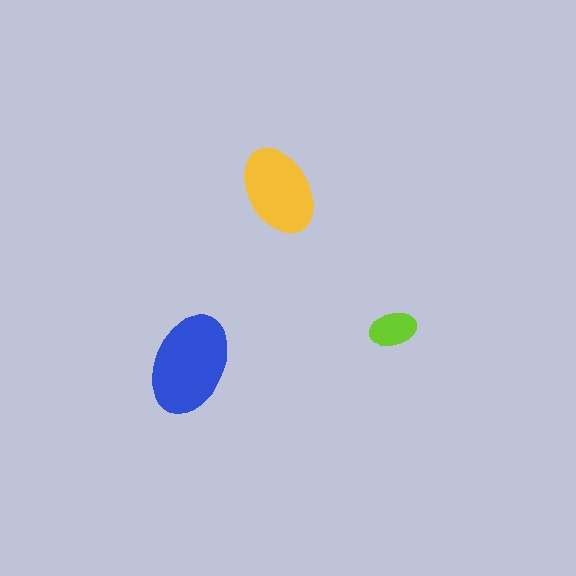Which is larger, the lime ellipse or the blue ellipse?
The blue one.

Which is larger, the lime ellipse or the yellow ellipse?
The yellow one.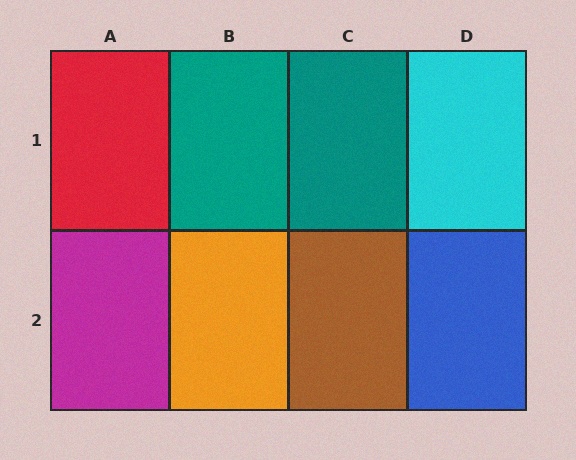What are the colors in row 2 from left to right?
Magenta, orange, brown, blue.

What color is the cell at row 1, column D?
Cyan.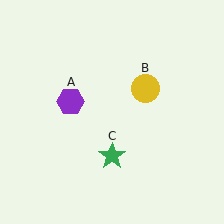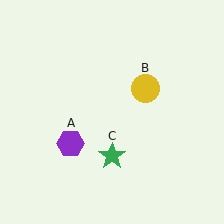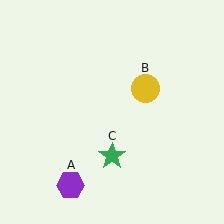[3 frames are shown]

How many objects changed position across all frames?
1 object changed position: purple hexagon (object A).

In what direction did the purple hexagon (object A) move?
The purple hexagon (object A) moved down.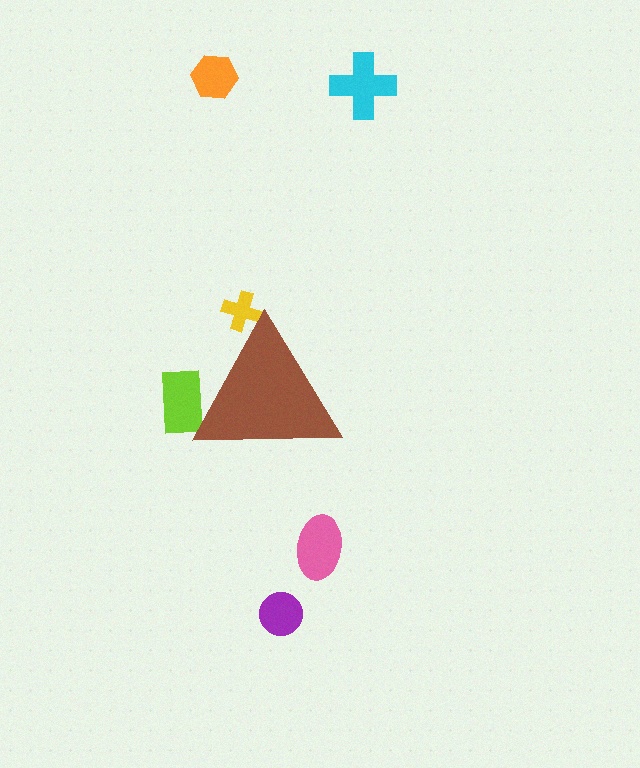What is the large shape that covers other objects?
A brown triangle.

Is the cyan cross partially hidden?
No, the cyan cross is fully visible.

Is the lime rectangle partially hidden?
Yes, the lime rectangle is partially hidden behind the brown triangle.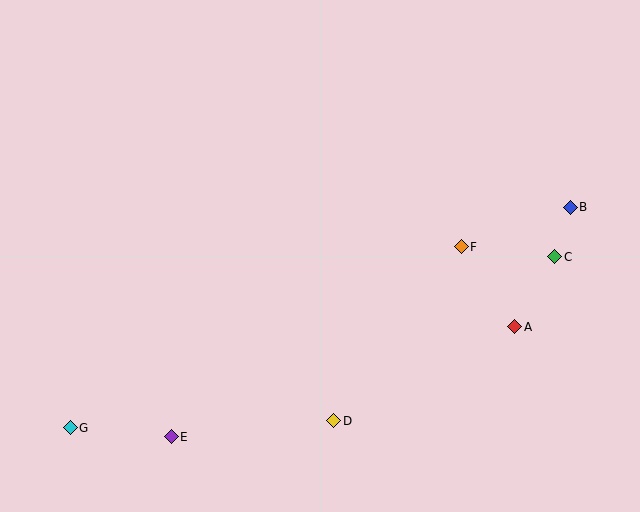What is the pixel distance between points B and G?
The distance between B and G is 547 pixels.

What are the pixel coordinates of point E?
Point E is at (171, 437).